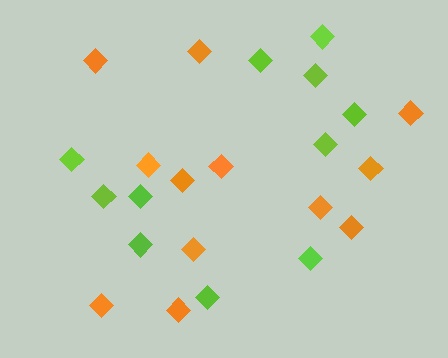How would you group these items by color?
There are 2 groups: one group of lime diamonds (11) and one group of orange diamonds (12).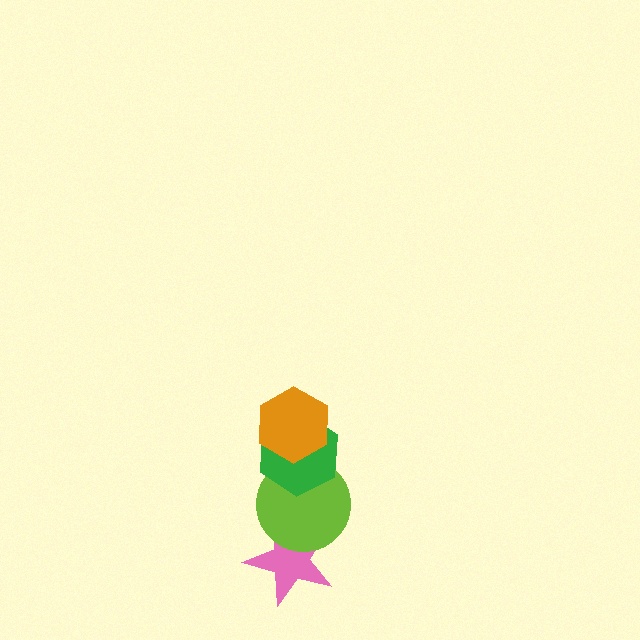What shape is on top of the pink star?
The lime circle is on top of the pink star.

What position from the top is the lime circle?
The lime circle is 3rd from the top.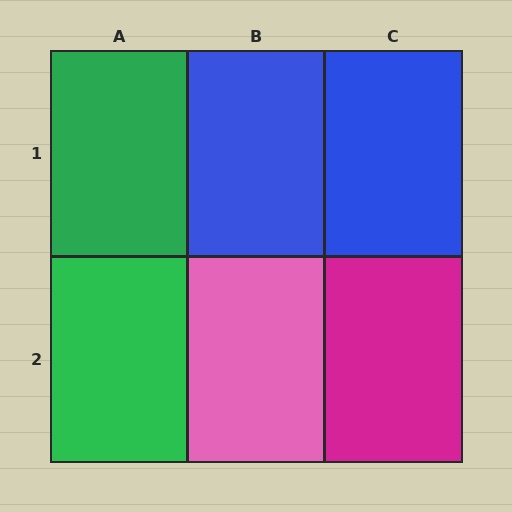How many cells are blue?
2 cells are blue.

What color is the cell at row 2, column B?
Pink.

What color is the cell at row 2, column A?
Green.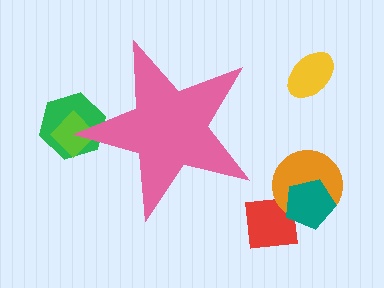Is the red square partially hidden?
No, the red square is fully visible.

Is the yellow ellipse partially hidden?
No, the yellow ellipse is fully visible.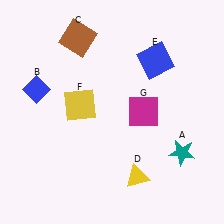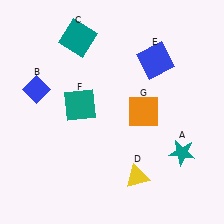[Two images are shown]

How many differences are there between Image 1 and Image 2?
There are 3 differences between the two images.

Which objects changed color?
C changed from brown to teal. F changed from yellow to teal. G changed from magenta to orange.